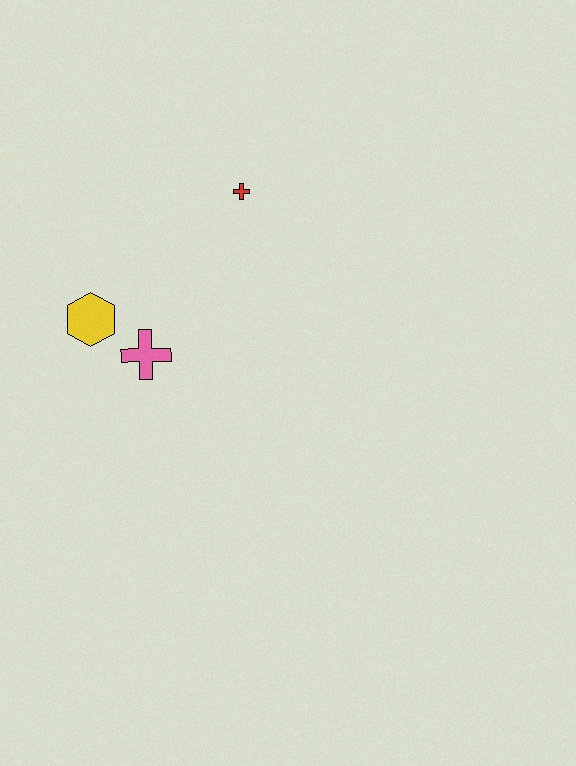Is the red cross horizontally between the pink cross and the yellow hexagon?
No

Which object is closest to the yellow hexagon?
The pink cross is closest to the yellow hexagon.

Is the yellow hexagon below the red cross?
Yes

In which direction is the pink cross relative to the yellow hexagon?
The pink cross is to the right of the yellow hexagon.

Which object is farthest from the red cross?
The yellow hexagon is farthest from the red cross.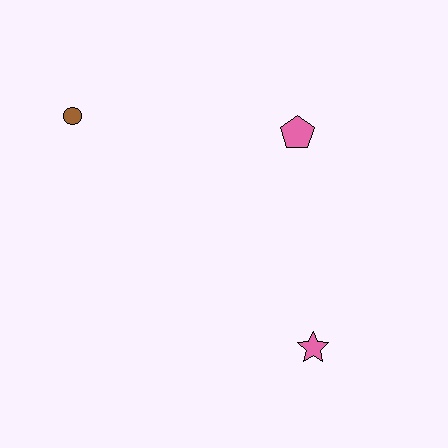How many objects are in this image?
There are 3 objects.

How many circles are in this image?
There is 1 circle.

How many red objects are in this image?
There are no red objects.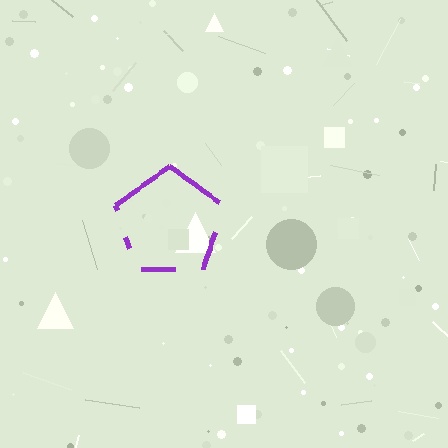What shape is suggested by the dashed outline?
The dashed outline suggests a pentagon.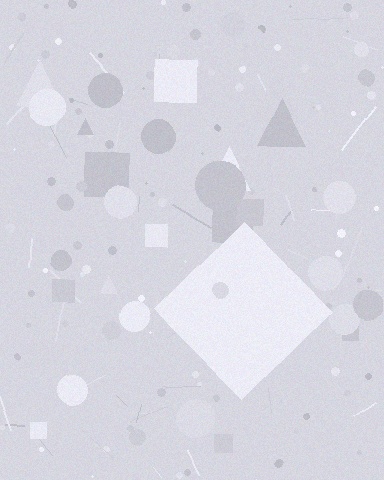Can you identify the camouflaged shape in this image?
The camouflaged shape is a diamond.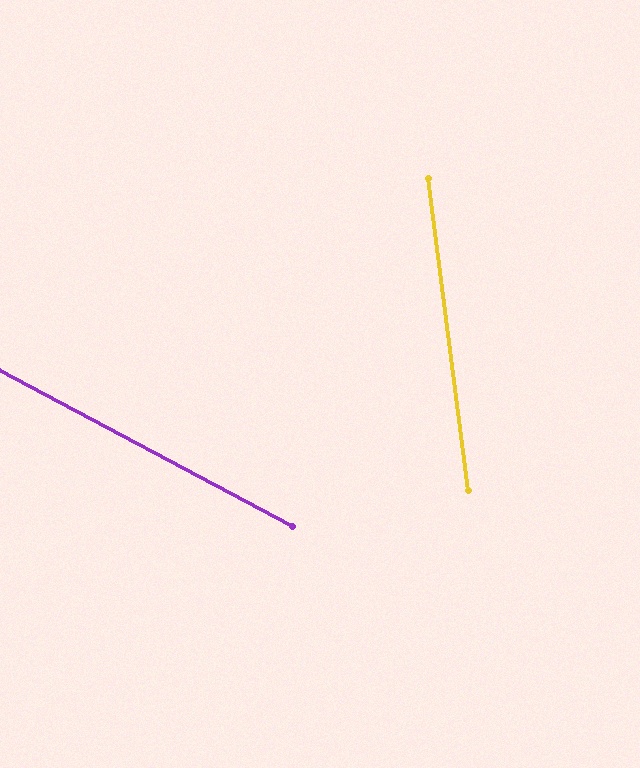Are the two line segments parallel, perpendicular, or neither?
Neither parallel nor perpendicular — they differ by about 55°.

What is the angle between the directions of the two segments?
Approximately 55 degrees.